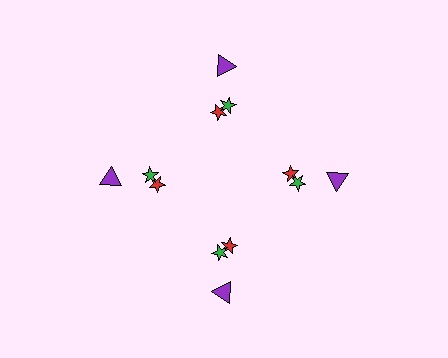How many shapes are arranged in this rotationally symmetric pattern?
There are 12 shapes, arranged in 4 groups of 3.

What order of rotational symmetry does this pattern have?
This pattern has 4-fold rotational symmetry.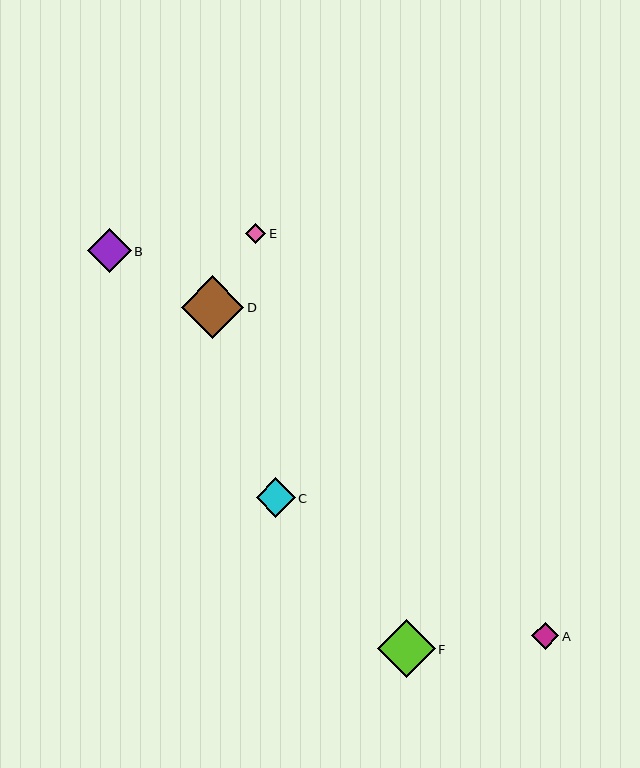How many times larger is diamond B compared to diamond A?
Diamond B is approximately 1.6 times the size of diamond A.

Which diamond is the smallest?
Diamond E is the smallest with a size of approximately 20 pixels.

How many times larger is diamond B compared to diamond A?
Diamond B is approximately 1.6 times the size of diamond A.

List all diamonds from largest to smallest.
From largest to smallest: D, F, B, C, A, E.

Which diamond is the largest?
Diamond D is the largest with a size of approximately 63 pixels.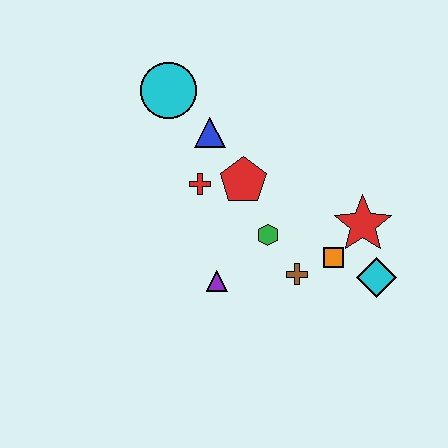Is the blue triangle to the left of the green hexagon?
Yes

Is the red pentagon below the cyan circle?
Yes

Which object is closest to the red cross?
The red pentagon is closest to the red cross.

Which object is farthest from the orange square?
The cyan circle is farthest from the orange square.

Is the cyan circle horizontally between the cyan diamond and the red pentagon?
No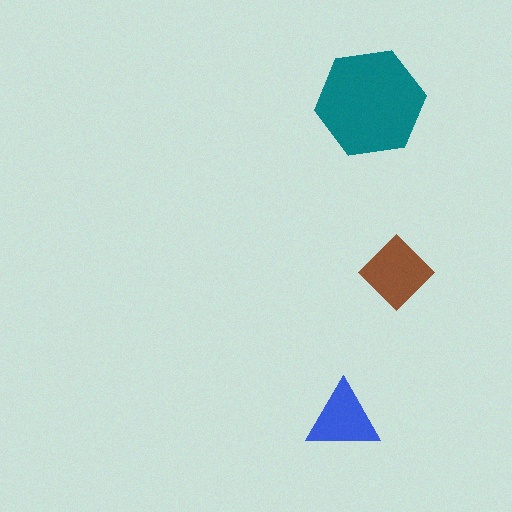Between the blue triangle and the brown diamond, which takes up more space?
The brown diamond.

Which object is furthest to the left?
The blue triangle is leftmost.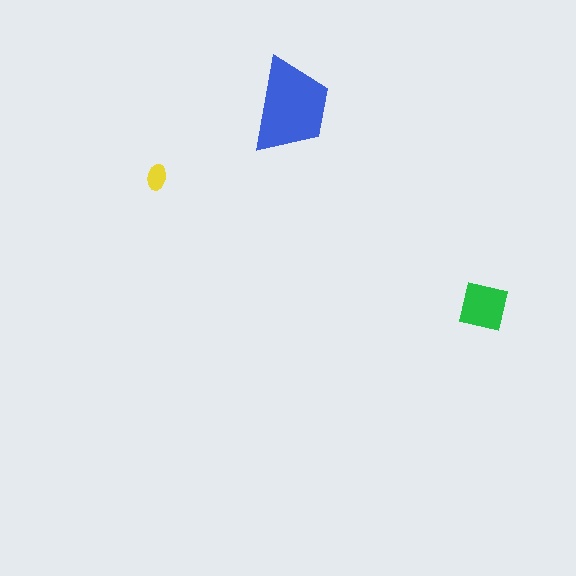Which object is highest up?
The blue trapezoid is topmost.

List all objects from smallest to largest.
The yellow ellipse, the green square, the blue trapezoid.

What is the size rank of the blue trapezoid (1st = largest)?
1st.